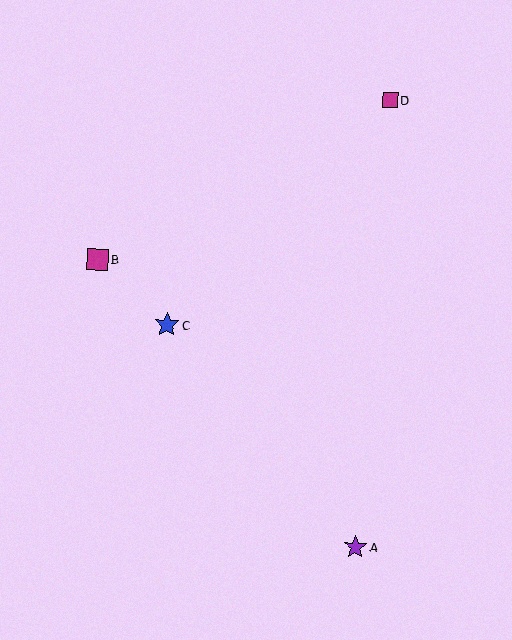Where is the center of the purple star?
The center of the purple star is at (356, 547).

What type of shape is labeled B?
Shape B is a magenta square.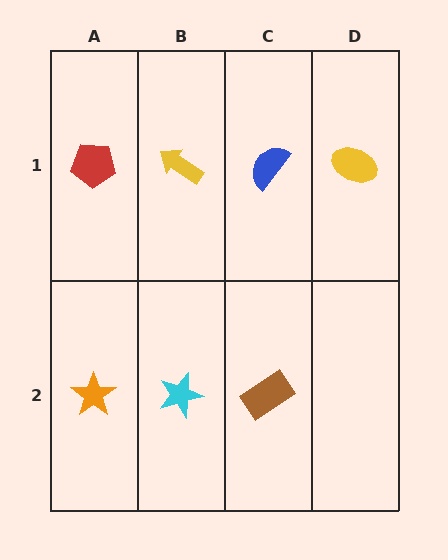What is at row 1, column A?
A red pentagon.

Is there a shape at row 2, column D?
No, that cell is empty.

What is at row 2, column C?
A brown rectangle.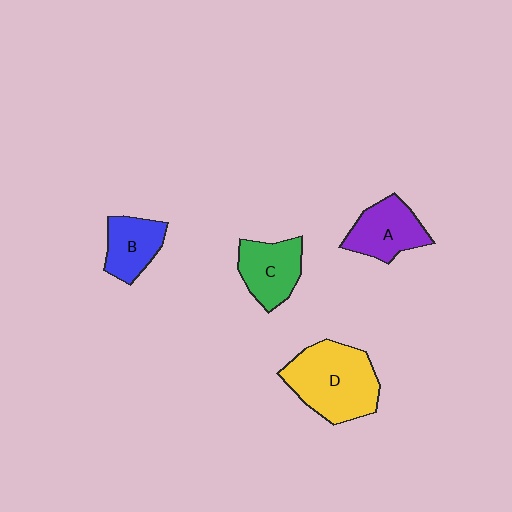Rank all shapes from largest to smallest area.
From largest to smallest: D (yellow), A (purple), C (green), B (blue).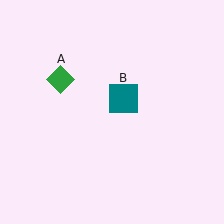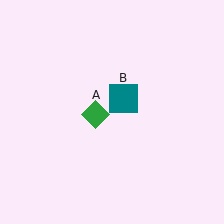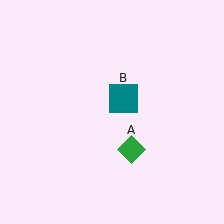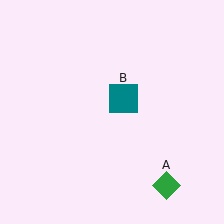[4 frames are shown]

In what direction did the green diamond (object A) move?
The green diamond (object A) moved down and to the right.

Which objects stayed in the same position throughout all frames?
Teal square (object B) remained stationary.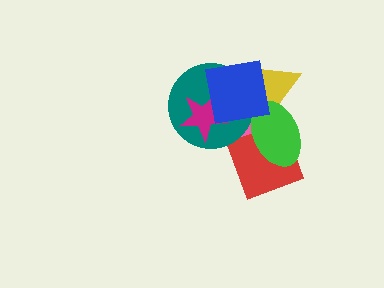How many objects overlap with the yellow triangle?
5 objects overlap with the yellow triangle.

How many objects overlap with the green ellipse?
3 objects overlap with the green ellipse.